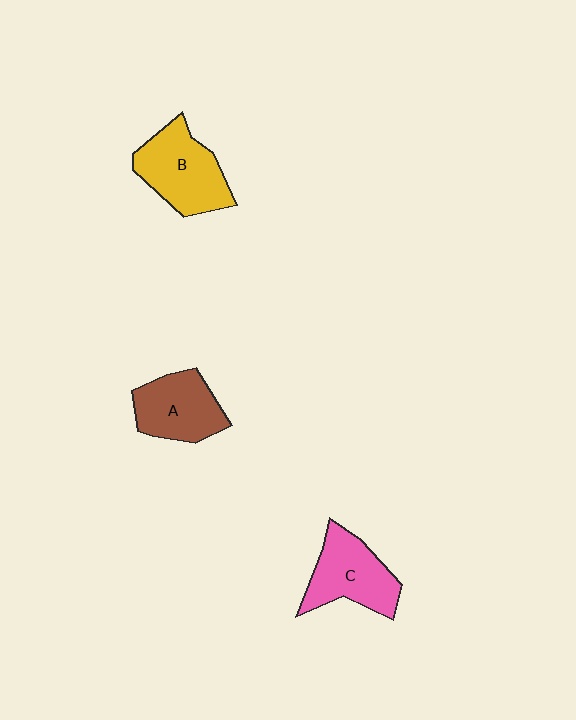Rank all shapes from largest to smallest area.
From largest to smallest: B (yellow), C (pink), A (brown).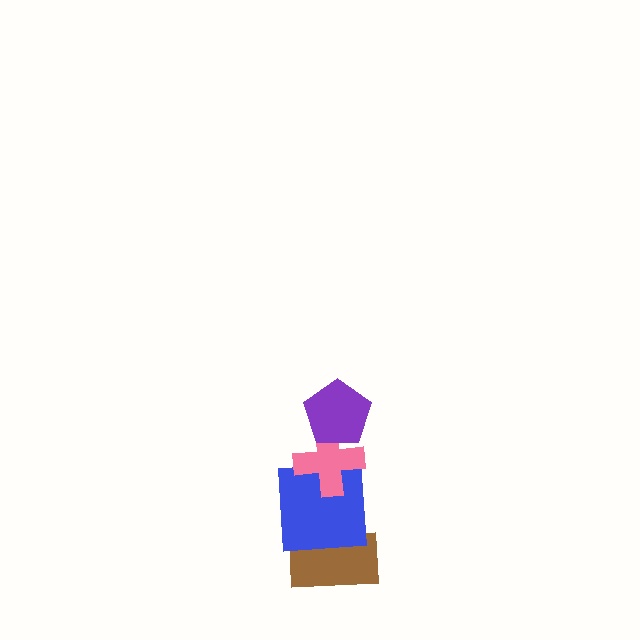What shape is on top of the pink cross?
The purple pentagon is on top of the pink cross.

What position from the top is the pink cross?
The pink cross is 2nd from the top.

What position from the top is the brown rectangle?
The brown rectangle is 4th from the top.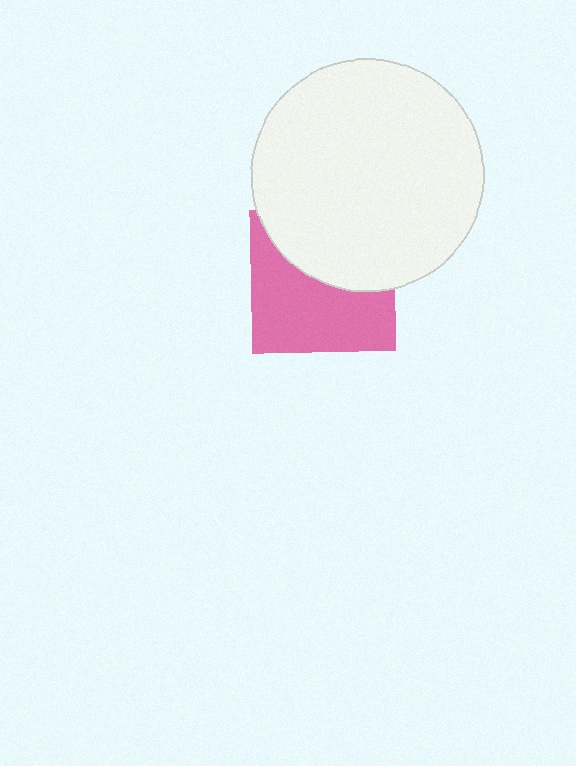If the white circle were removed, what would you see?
You would see the complete pink square.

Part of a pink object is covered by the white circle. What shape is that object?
It is a square.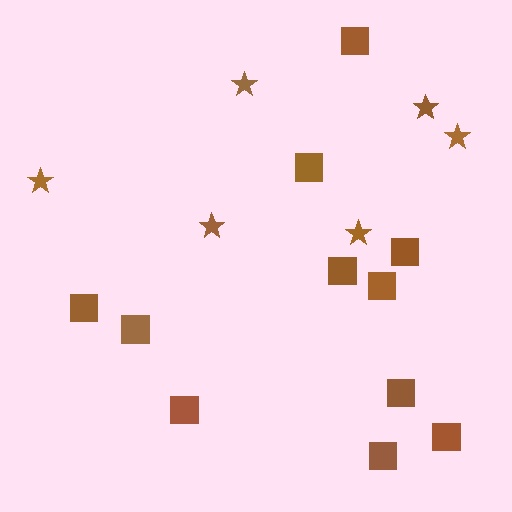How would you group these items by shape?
There are 2 groups: one group of stars (6) and one group of squares (11).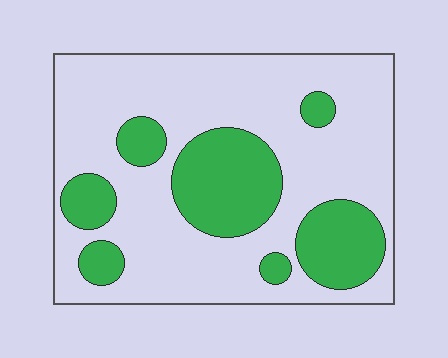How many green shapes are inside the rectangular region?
7.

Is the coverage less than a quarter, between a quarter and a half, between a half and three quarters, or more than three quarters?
Between a quarter and a half.